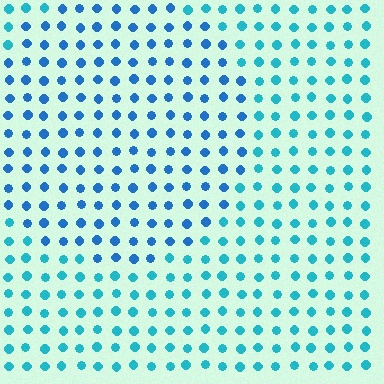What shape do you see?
I see a circle.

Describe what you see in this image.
The image is filled with small cyan elements in a uniform arrangement. A circle-shaped region is visible where the elements are tinted to a slightly different hue, forming a subtle color boundary.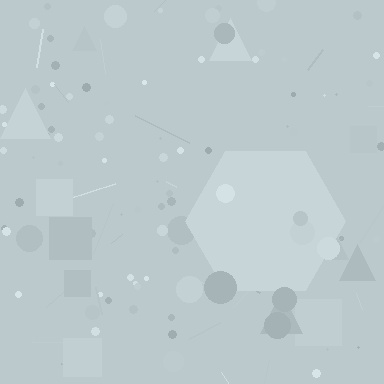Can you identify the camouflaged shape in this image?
The camouflaged shape is a hexagon.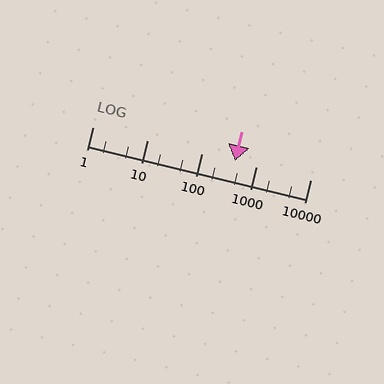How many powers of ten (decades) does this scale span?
The scale spans 4 decades, from 1 to 10000.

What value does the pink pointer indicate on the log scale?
The pointer indicates approximately 410.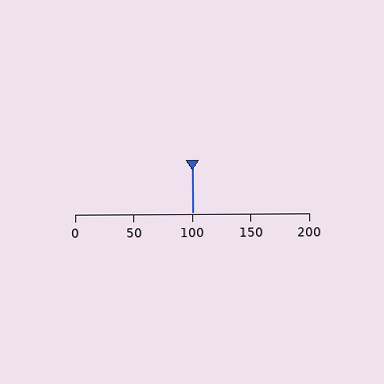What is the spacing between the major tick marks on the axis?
The major ticks are spaced 50 apart.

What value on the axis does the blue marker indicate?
The marker indicates approximately 100.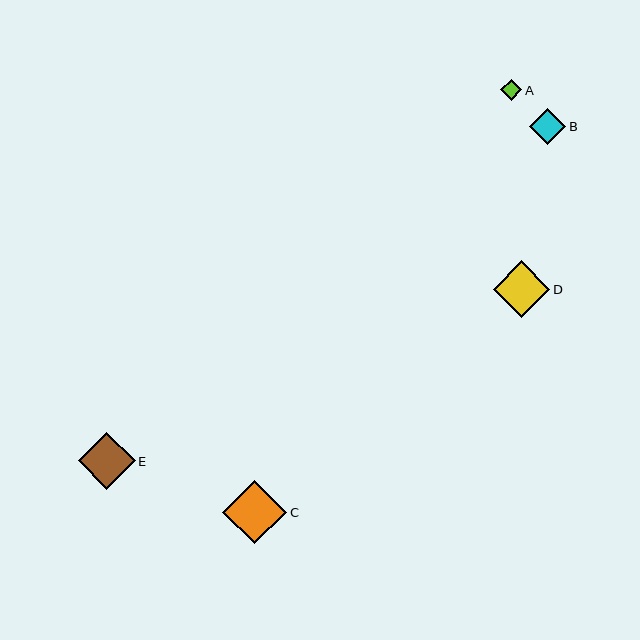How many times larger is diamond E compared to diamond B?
Diamond E is approximately 1.6 times the size of diamond B.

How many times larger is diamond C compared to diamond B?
Diamond C is approximately 1.8 times the size of diamond B.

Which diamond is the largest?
Diamond C is the largest with a size of approximately 64 pixels.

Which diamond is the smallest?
Diamond A is the smallest with a size of approximately 21 pixels.